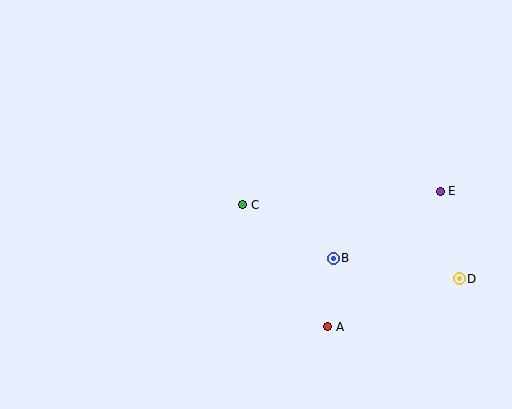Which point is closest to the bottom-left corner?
Point C is closest to the bottom-left corner.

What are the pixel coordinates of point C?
Point C is at (243, 205).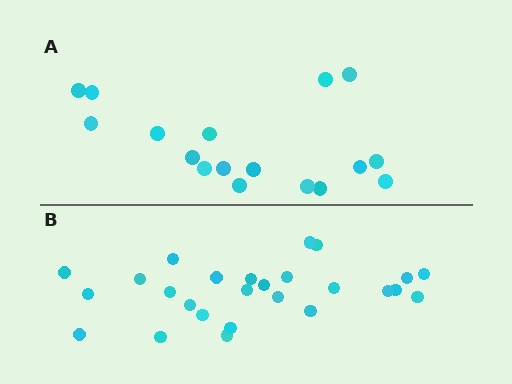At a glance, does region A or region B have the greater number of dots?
Region B (the bottom region) has more dots.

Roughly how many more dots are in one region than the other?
Region B has roughly 8 or so more dots than region A.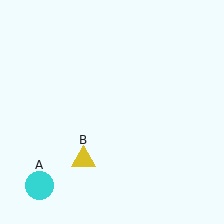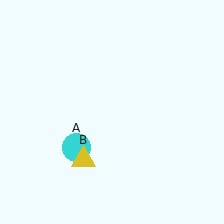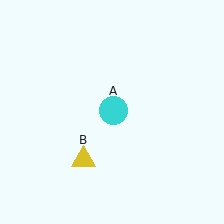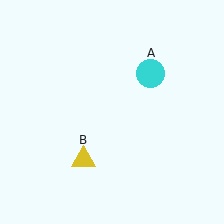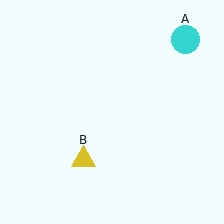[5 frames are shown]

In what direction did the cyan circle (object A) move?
The cyan circle (object A) moved up and to the right.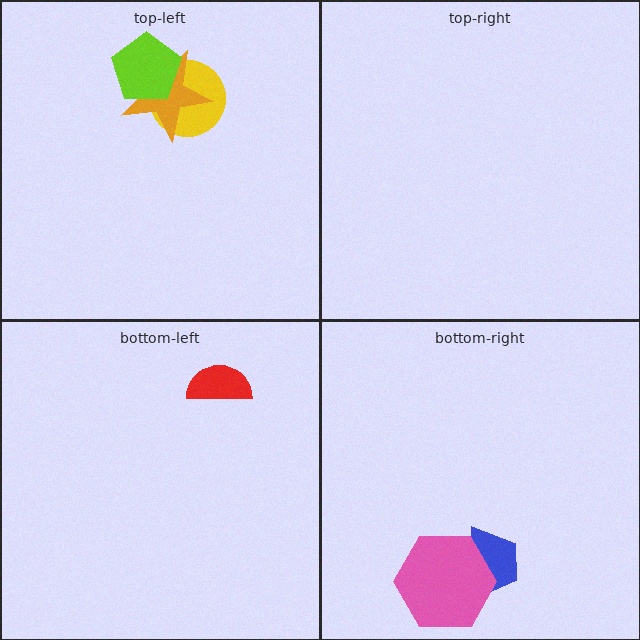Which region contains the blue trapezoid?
The bottom-right region.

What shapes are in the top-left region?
The yellow circle, the orange star, the lime pentagon.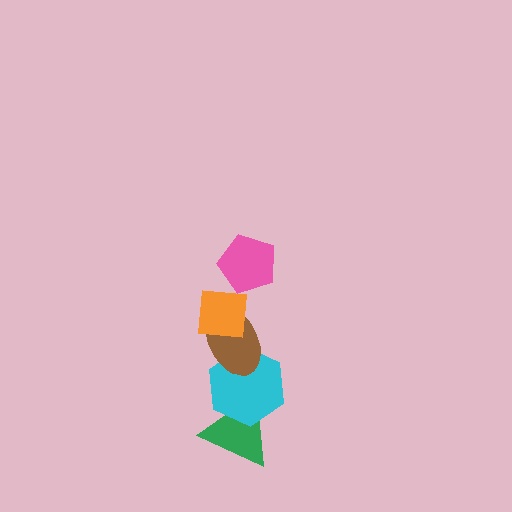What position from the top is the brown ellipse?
The brown ellipse is 3rd from the top.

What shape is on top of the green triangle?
The cyan hexagon is on top of the green triangle.